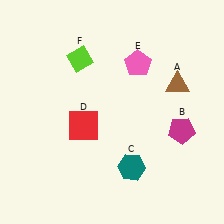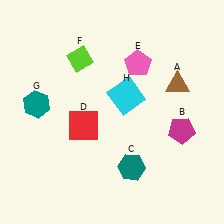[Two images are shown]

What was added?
A teal hexagon (G), a cyan square (H) were added in Image 2.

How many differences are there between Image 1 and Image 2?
There are 2 differences between the two images.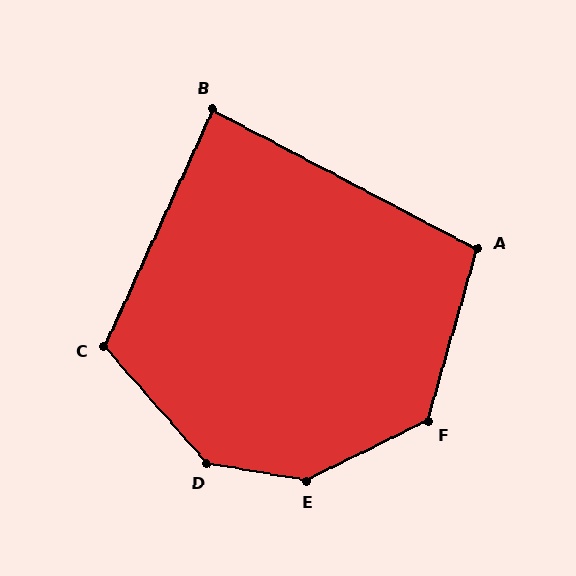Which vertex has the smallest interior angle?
B, at approximately 87 degrees.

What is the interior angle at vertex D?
Approximately 141 degrees (obtuse).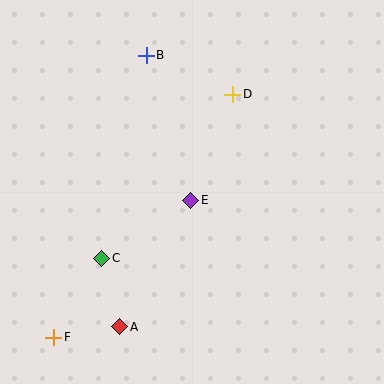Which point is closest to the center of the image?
Point E at (191, 200) is closest to the center.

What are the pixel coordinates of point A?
Point A is at (120, 327).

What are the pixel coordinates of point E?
Point E is at (191, 200).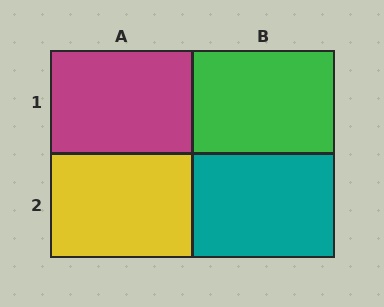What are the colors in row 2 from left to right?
Yellow, teal.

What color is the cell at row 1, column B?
Green.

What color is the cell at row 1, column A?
Magenta.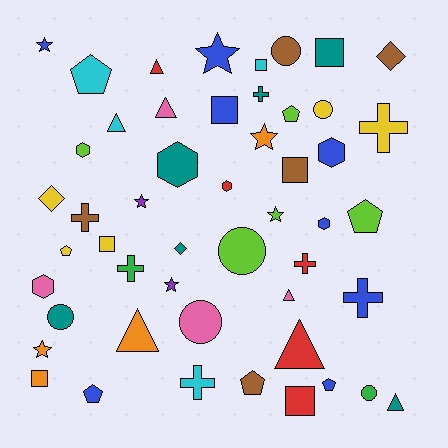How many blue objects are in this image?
There are 8 blue objects.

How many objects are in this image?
There are 50 objects.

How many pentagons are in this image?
There are 7 pentagons.